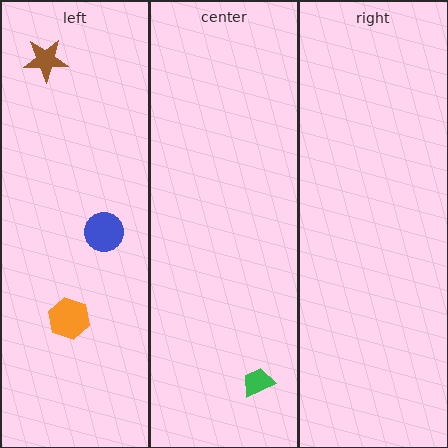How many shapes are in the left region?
3.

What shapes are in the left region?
The blue circle, the orange hexagon, the brown star.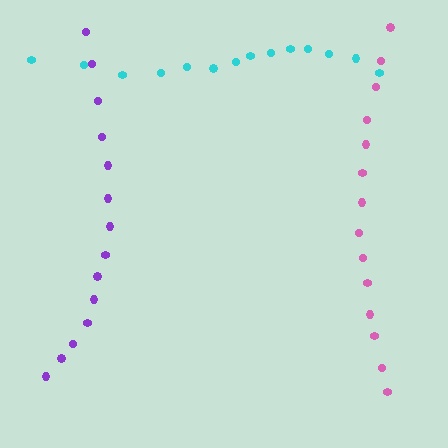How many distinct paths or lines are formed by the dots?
There are 3 distinct paths.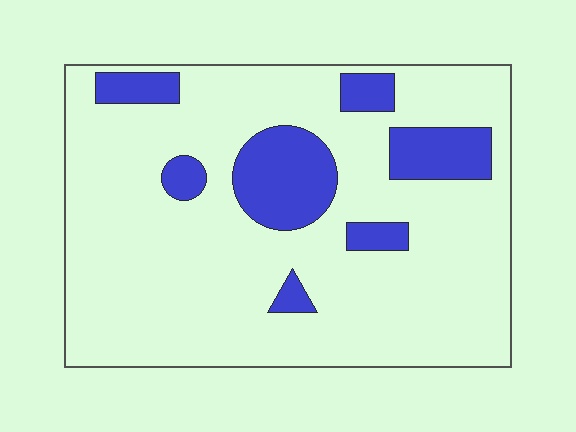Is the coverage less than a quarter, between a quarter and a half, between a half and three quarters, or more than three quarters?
Less than a quarter.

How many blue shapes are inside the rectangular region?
7.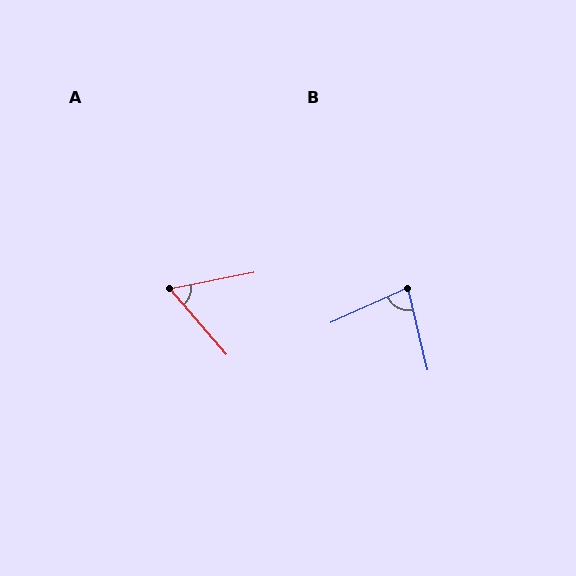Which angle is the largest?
B, at approximately 79 degrees.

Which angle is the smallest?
A, at approximately 60 degrees.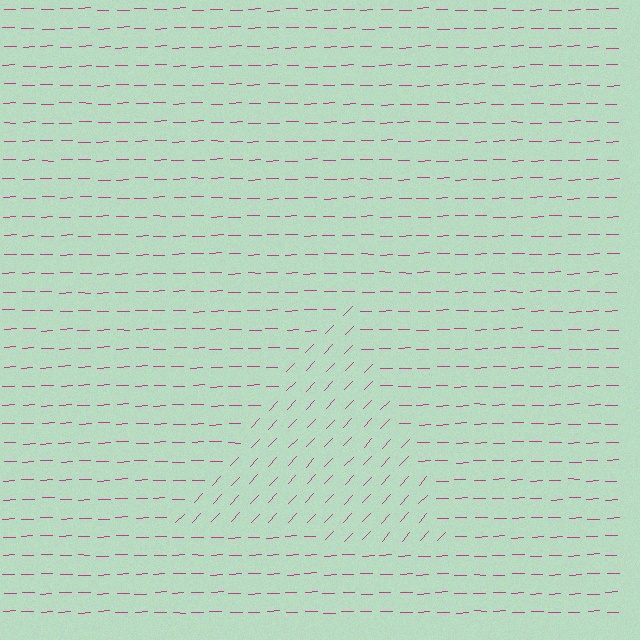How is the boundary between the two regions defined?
The boundary is defined purely by a change in line orientation (approximately 45 degrees difference). All lines are the same color and thickness.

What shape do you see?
I see a triangle.